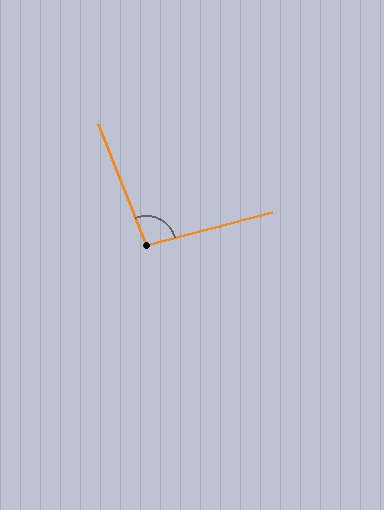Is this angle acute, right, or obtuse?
It is obtuse.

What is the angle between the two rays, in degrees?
Approximately 97 degrees.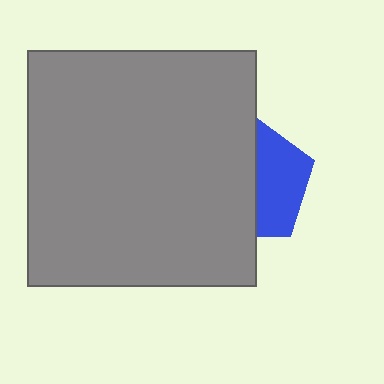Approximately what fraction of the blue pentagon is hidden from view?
Roughly 58% of the blue pentagon is hidden behind the gray rectangle.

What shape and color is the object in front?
The object in front is a gray rectangle.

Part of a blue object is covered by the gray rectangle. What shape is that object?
It is a pentagon.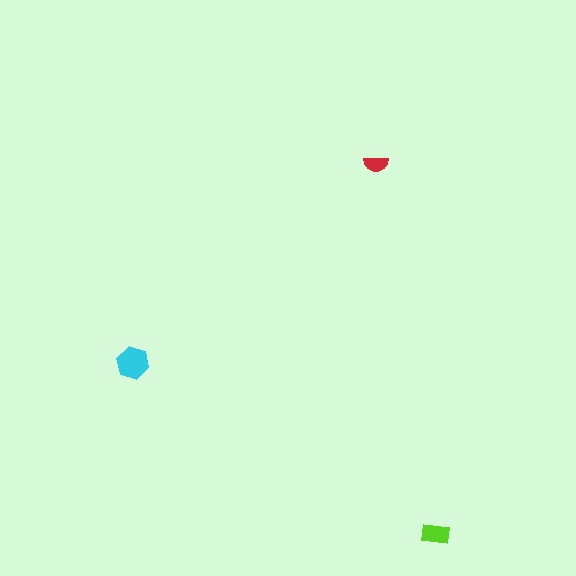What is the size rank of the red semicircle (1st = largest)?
3rd.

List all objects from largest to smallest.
The cyan hexagon, the lime rectangle, the red semicircle.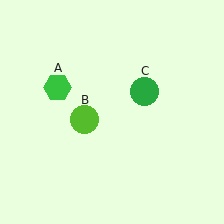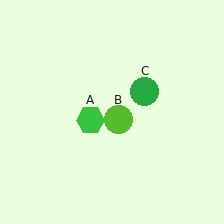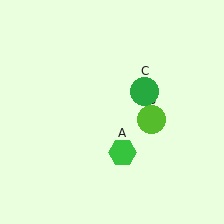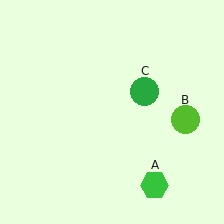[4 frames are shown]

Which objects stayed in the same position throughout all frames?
Green circle (object C) remained stationary.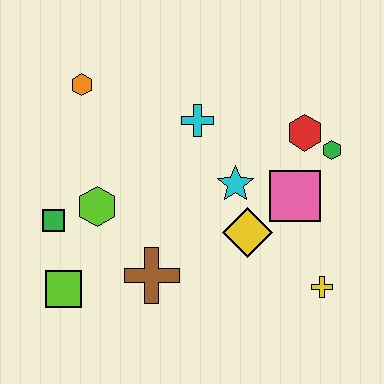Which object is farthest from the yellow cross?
The orange hexagon is farthest from the yellow cross.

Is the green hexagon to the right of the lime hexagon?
Yes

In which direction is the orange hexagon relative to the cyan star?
The orange hexagon is to the left of the cyan star.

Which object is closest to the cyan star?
The yellow diamond is closest to the cyan star.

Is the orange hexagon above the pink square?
Yes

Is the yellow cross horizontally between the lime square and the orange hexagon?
No